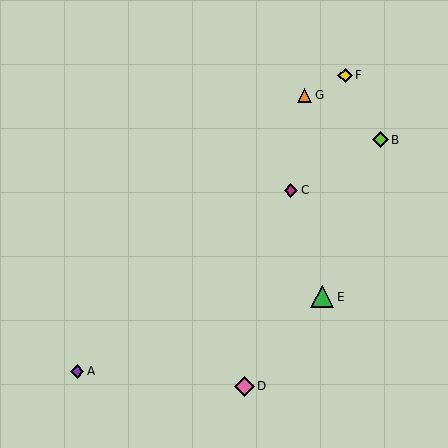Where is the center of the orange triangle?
The center of the orange triangle is at (305, 95).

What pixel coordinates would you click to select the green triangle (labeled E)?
Click at (322, 297) to select the green triangle E.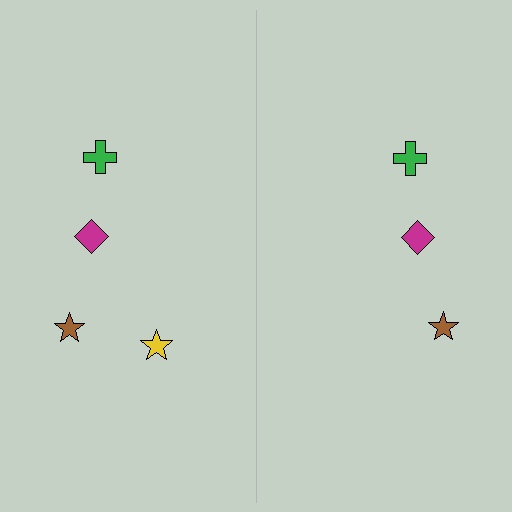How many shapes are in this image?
There are 7 shapes in this image.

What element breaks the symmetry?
A yellow star is missing from the right side.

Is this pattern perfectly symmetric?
No, the pattern is not perfectly symmetric. A yellow star is missing from the right side.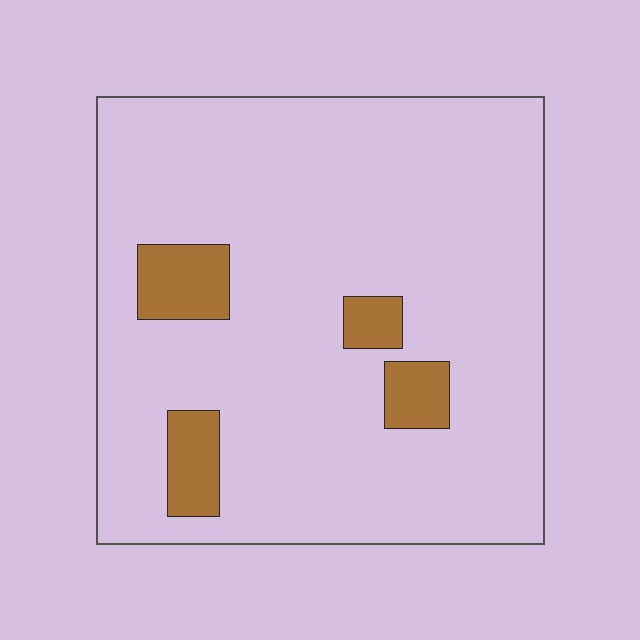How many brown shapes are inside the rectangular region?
4.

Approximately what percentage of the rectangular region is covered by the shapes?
Approximately 10%.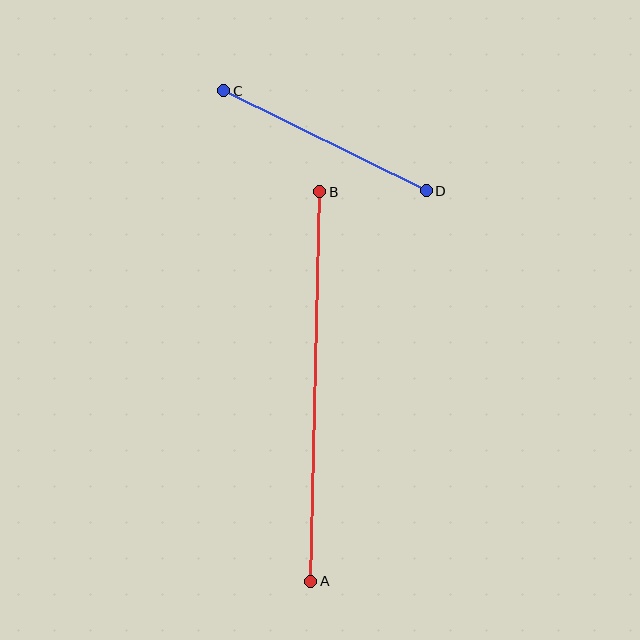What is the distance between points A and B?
The distance is approximately 390 pixels.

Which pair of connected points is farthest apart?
Points A and B are farthest apart.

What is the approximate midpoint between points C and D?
The midpoint is at approximately (325, 141) pixels.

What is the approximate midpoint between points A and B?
The midpoint is at approximately (315, 386) pixels.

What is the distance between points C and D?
The distance is approximately 226 pixels.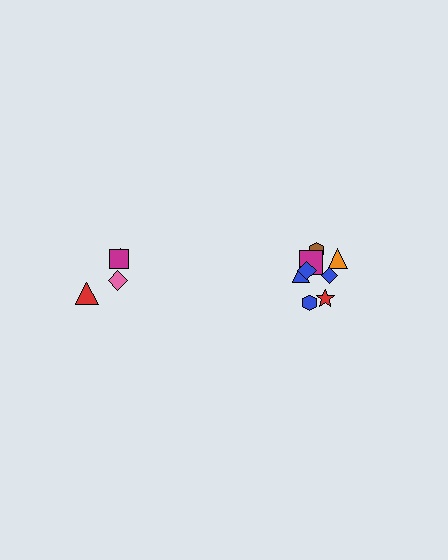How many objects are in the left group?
There are 4 objects.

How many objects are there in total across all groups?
There are 12 objects.